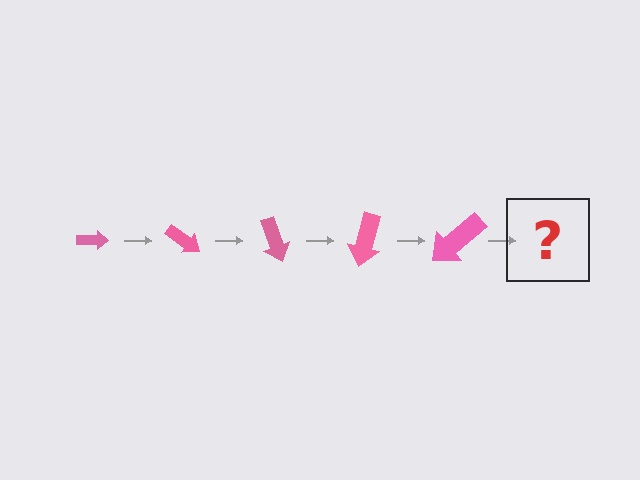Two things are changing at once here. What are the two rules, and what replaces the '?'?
The two rules are that the arrow grows larger each step and it rotates 35 degrees each step. The '?' should be an arrow, larger than the previous one and rotated 175 degrees from the start.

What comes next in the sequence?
The next element should be an arrow, larger than the previous one and rotated 175 degrees from the start.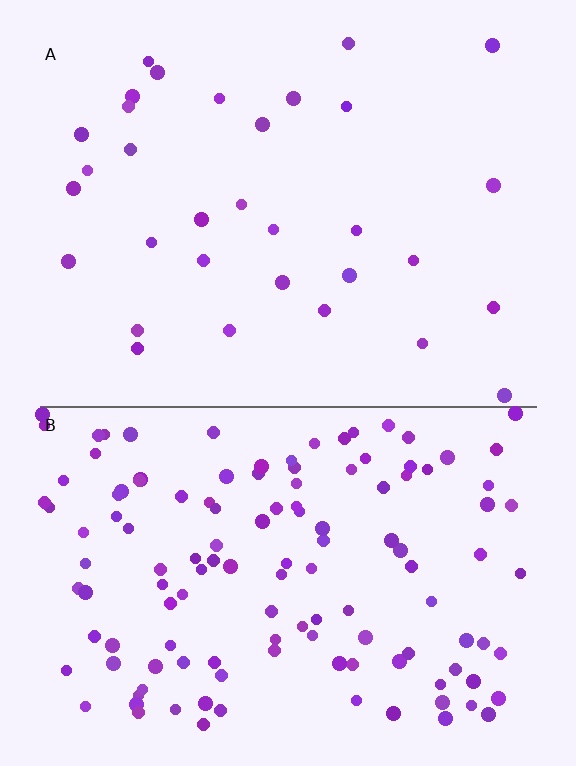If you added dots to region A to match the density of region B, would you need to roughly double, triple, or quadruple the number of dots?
Approximately quadruple.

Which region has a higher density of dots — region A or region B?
B (the bottom).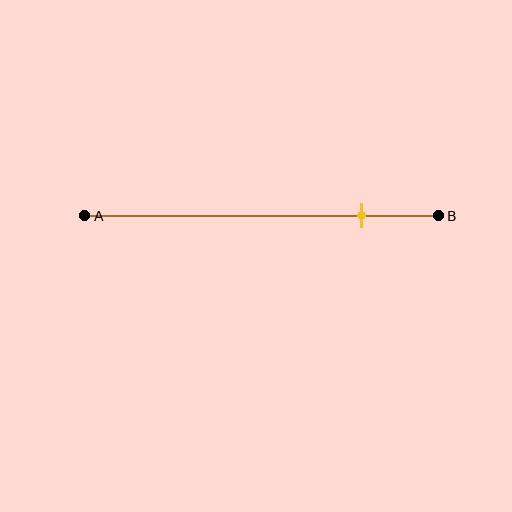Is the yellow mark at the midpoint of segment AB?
No, the mark is at about 80% from A, not at the 50% midpoint.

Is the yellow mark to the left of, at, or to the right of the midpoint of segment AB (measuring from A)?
The yellow mark is to the right of the midpoint of segment AB.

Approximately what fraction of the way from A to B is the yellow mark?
The yellow mark is approximately 80% of the way from A to B.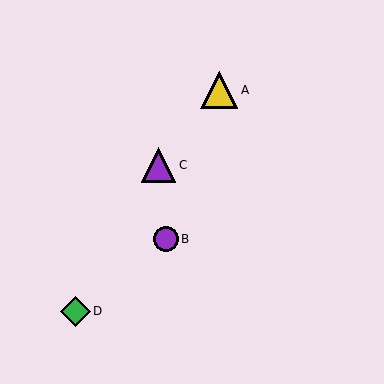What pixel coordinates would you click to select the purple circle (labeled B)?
Click at (166, 239) to select the purple circle B.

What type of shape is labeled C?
Shape C is a purple triangle.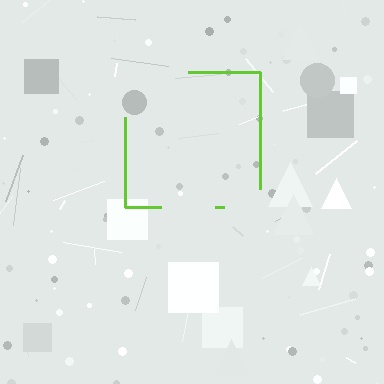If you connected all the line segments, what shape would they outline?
They would outline a square.